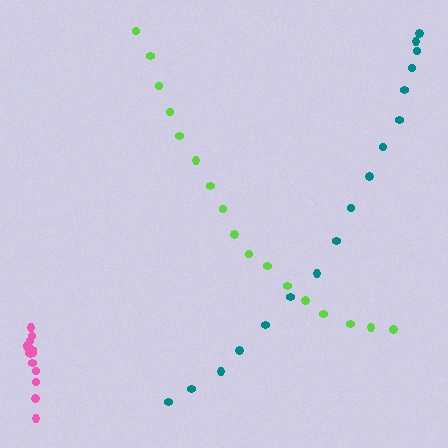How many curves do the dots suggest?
There are 3 distinct paths.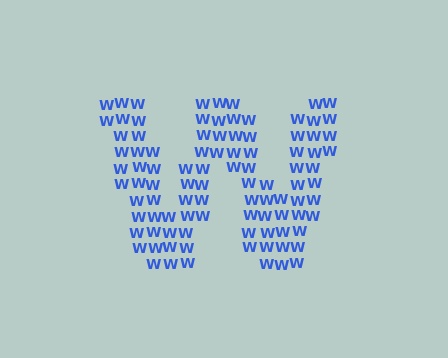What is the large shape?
The large shape is the letter W.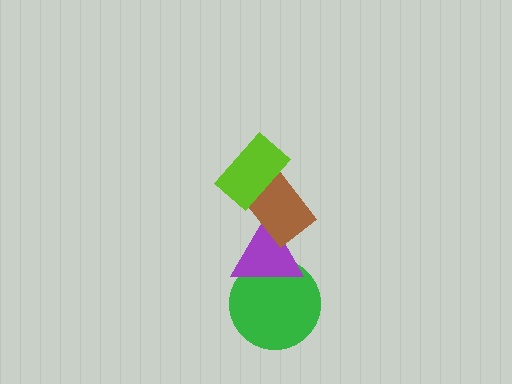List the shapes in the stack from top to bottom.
From top to bottom: the lime rectangle, the brown rectangle, the purple triangle, the green circle.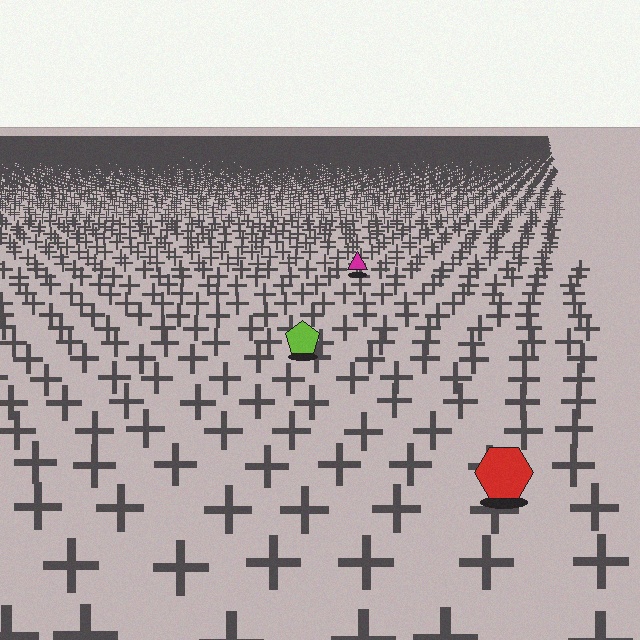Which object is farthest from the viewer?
The magenta triangle is farthest from the viewer. It appears smaller and the ground texture around it is denser.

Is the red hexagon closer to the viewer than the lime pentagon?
Yes. The red hexagon is closer — you can tell from the texture gradient: the ground texture is coarser near it.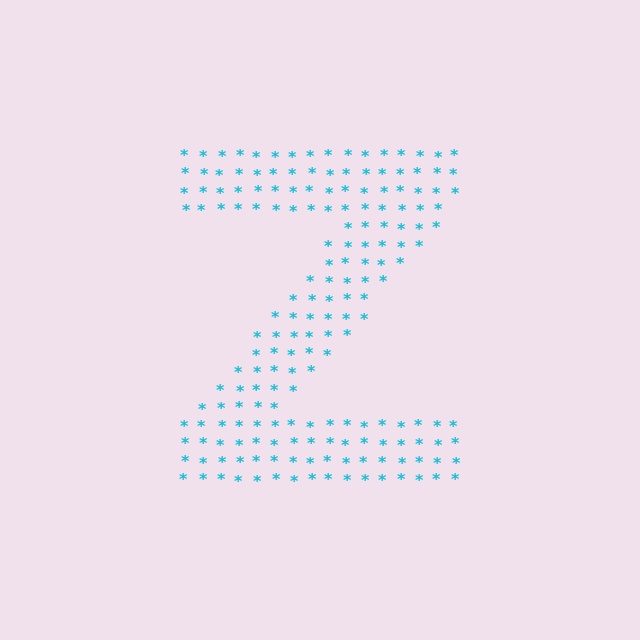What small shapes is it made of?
It is made of small asterisks.